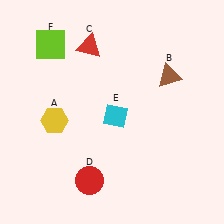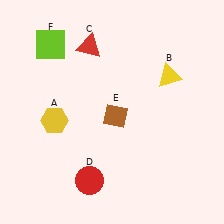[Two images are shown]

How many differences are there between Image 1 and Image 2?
There are 2 differences between the two images.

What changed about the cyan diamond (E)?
In Image 1, E is cyan. In Image 2, it changed to brown.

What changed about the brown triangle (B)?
In Image 1, B is brown. In Image 2, it changed to yellow.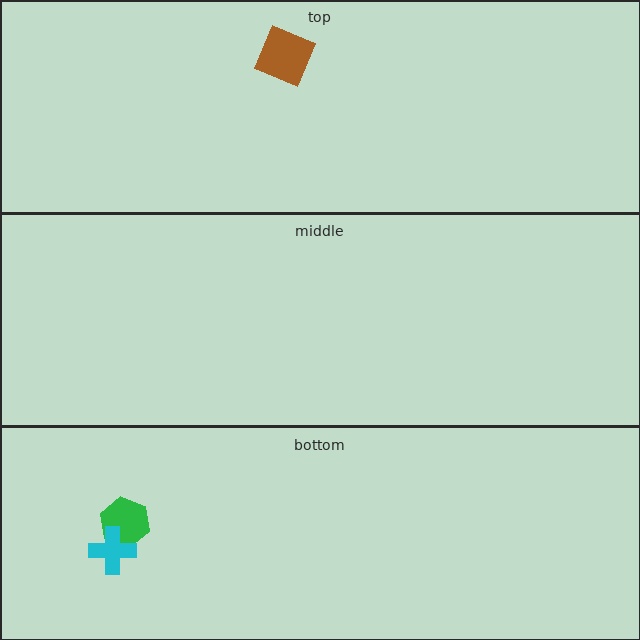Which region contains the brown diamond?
The top region.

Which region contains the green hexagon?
The bottom region.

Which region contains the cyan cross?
The bottom region.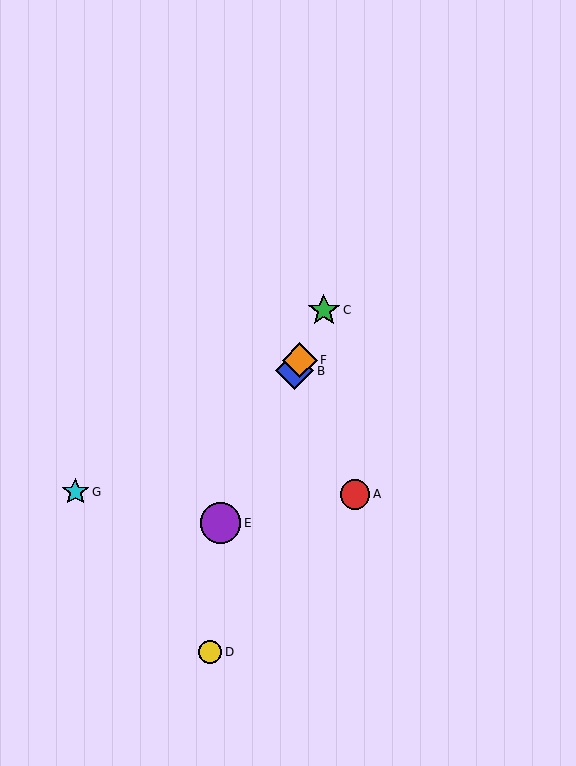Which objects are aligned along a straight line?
Objects B, C, E, F are aligned along a straight line.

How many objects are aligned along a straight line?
4 objects (B, C, E, F) are aligned along a straight line.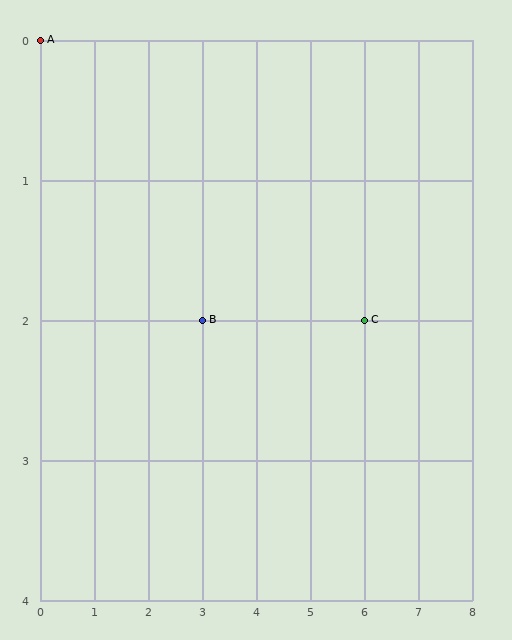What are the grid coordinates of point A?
Point A is at grid coordinates (0, 0).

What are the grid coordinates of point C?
Point C is at grid coordinates (6, 2).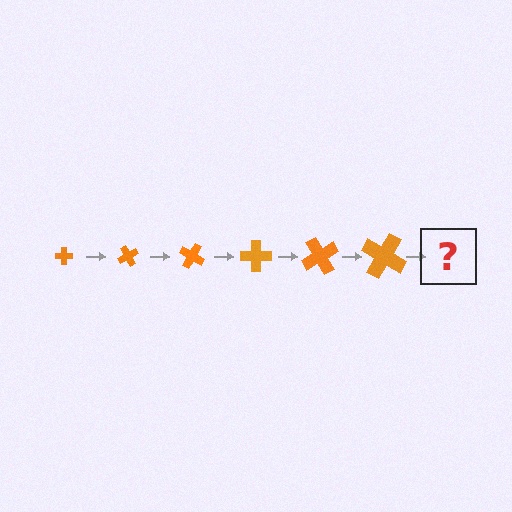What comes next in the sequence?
The next element should be a cross, larger than the previous one and rotated 360 degrees from the start.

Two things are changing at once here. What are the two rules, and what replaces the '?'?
The two rules are that the cross grows larger each step and it rotates 60 degrees each step. The '?' should be a cross, larger than the previous one and rotated 360 degrees from the start.